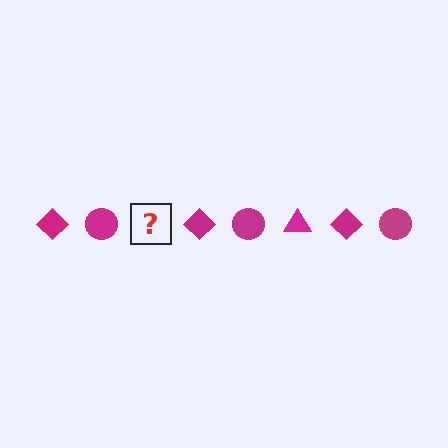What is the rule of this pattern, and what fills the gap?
The rule is that the pattern cycles through diamond, circle, triangle shapes in magenta. The gap should be filled with a magenta triangle.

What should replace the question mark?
The question mark should be replaced with a magenta triangle.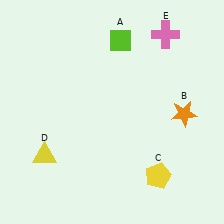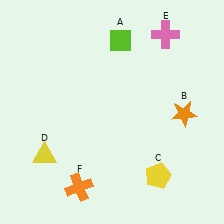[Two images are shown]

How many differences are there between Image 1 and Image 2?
There is 1 difference between the two images.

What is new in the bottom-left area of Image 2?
An orange cross (F) was added in the bottom-left area of Image 2.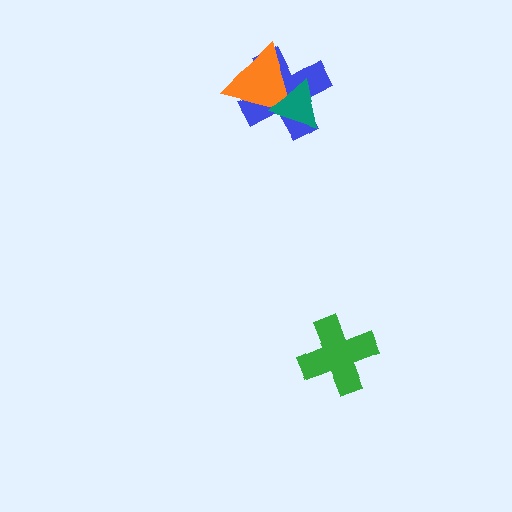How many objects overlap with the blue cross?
2 objects overlap with the blue cross.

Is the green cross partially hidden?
No, no other shape covers it.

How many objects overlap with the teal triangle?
2 objects overlap with the teal triangle.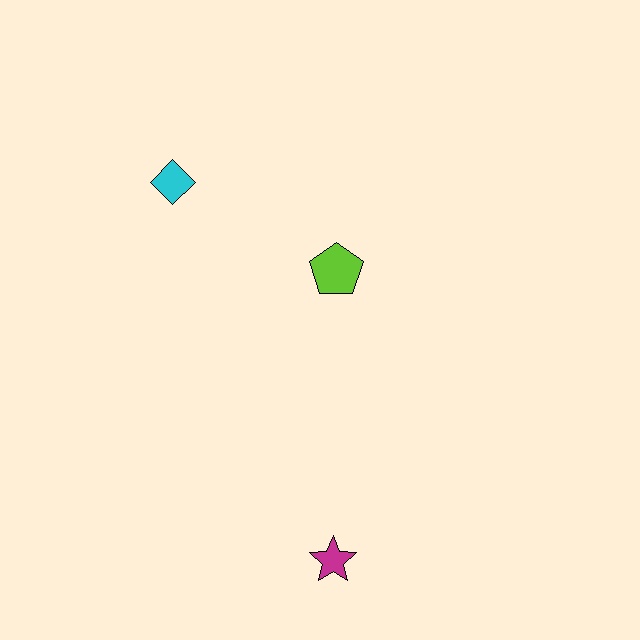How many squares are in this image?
There are no squares.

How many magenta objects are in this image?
There is 1 magenta object.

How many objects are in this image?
There are 3 objects.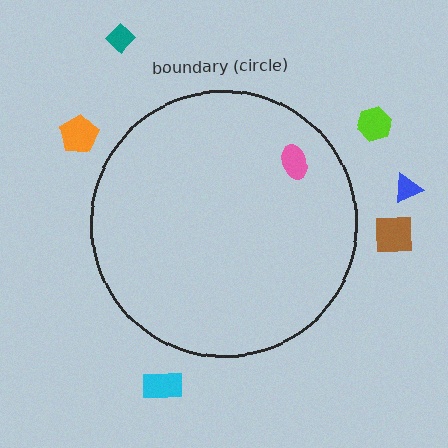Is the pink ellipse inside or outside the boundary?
Inside.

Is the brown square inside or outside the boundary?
Outside.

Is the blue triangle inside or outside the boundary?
Outside.